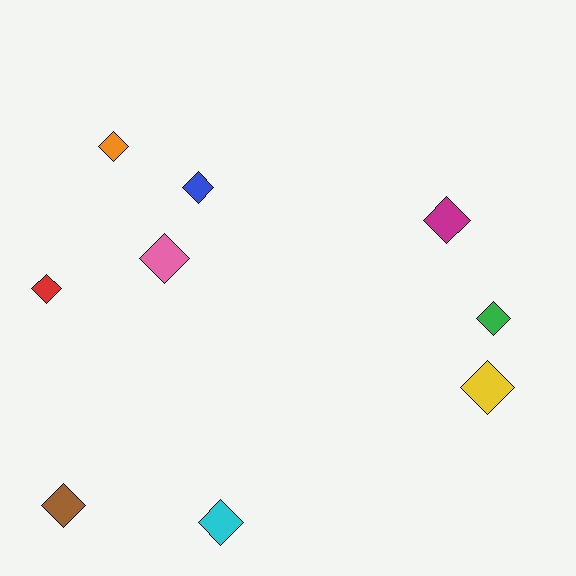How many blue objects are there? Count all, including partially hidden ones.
There is 1 blue object.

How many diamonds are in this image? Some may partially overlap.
There are 9 diamonds.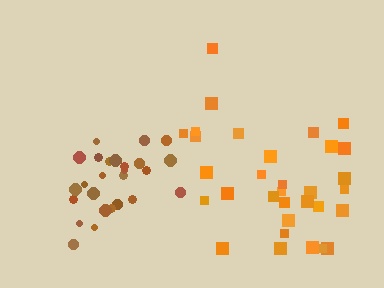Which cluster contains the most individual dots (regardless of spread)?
Orange (33).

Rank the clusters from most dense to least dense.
brown, orange.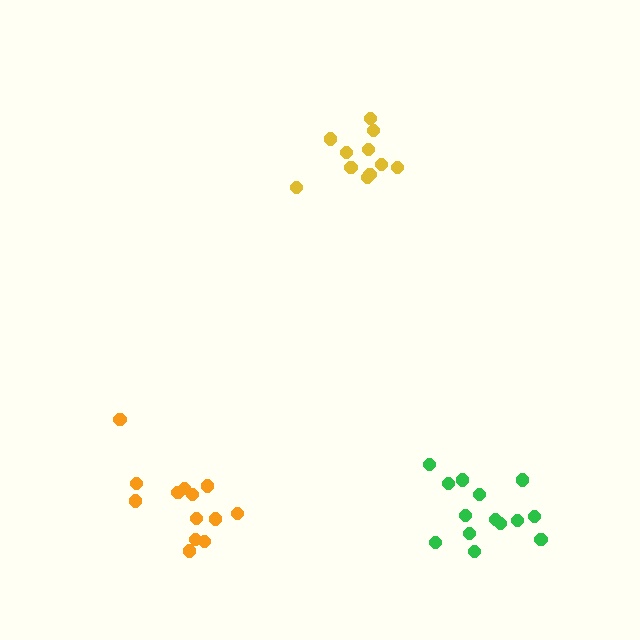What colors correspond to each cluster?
The clusters are colored: yellow, orange, green.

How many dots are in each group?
Group 1: 11 dots, Group 2: 13 dots, Group 3: 14 dots (38 total).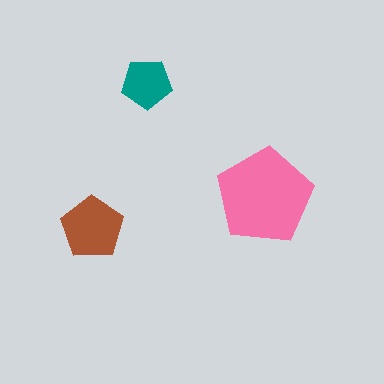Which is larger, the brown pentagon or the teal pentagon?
The brown one.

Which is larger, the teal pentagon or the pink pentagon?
The pink one.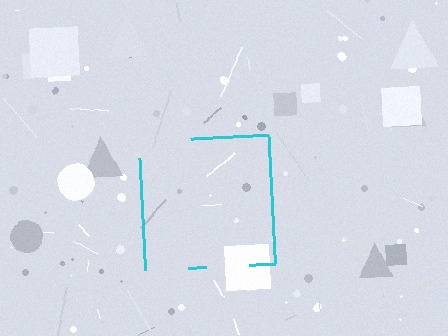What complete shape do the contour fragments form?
The contour fragments form a square.